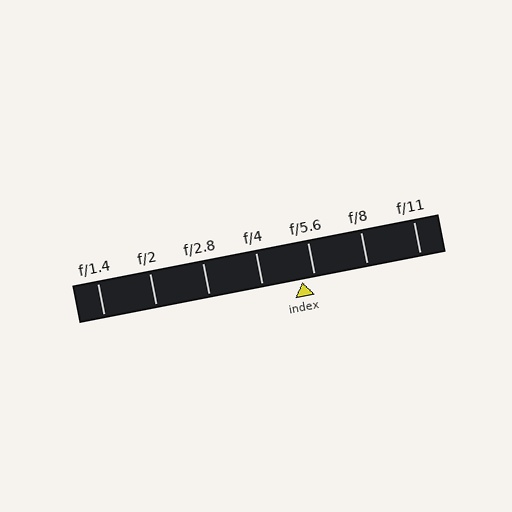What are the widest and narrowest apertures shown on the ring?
The widest aperture shown is f/1.4 and the narrowest is f/11.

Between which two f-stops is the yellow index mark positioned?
The index mark is between f/4 and f/5.6.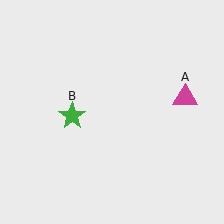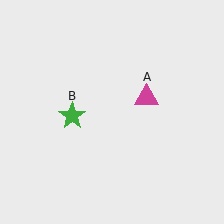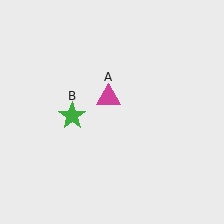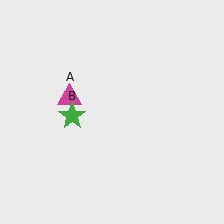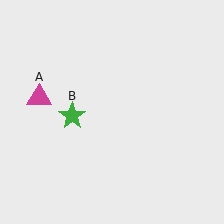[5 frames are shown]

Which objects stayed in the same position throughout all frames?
Green star (object B) remained stationary.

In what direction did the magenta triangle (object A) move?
The magenta triangle (object A) moved left.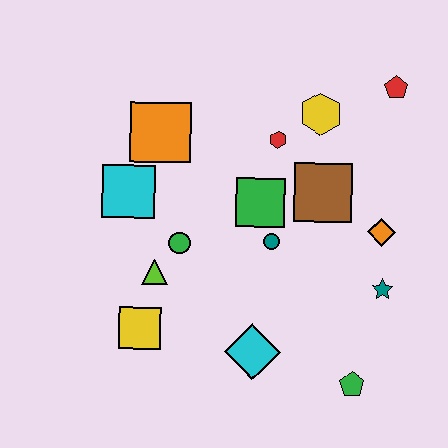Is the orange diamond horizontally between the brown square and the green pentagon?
No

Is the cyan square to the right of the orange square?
No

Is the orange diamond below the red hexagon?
Yes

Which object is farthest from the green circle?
The red pentagon is farthest from the green circle.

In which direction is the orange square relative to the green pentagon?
The orange square is above the green pentagon.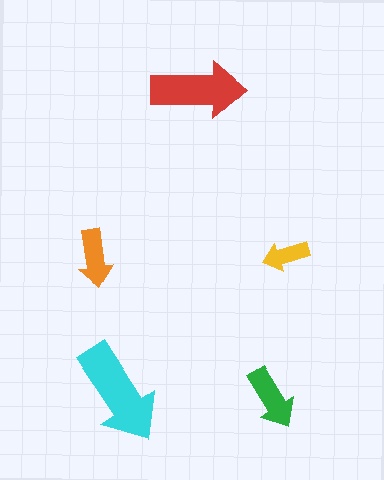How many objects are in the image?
There are 5 objects in the image.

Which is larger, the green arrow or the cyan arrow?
The cyan one.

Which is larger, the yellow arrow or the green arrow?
The green one.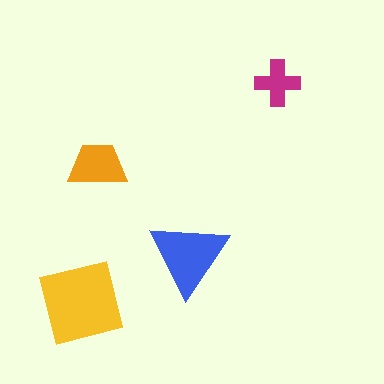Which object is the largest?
The yellow square.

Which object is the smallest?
The magenta cross.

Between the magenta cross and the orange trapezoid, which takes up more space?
The orange trapezoid.